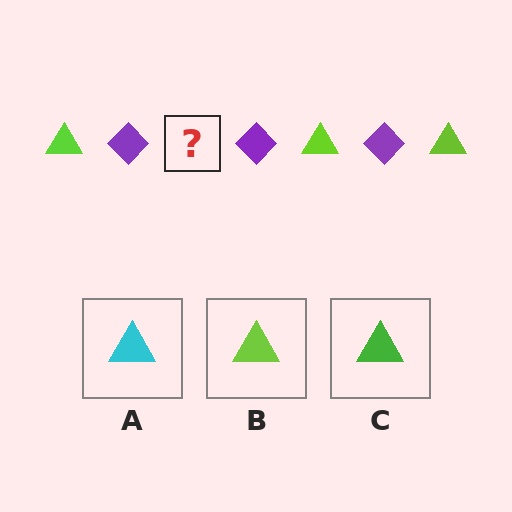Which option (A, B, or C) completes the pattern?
B.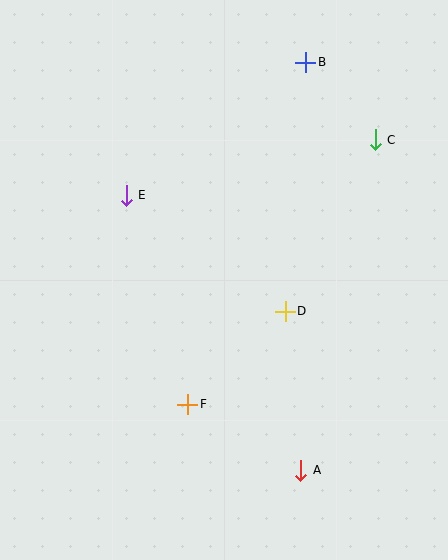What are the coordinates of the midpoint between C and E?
The midpoint between C and E is at (251, 168).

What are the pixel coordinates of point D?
Point D is at (285, 311).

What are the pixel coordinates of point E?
Point E is at (126, 195).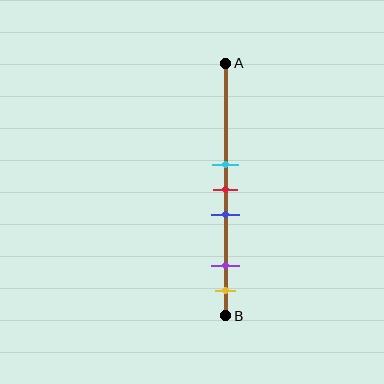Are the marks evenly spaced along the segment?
No, the marks are not evenly spaced.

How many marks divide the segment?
There are 5 marks dividing the segment.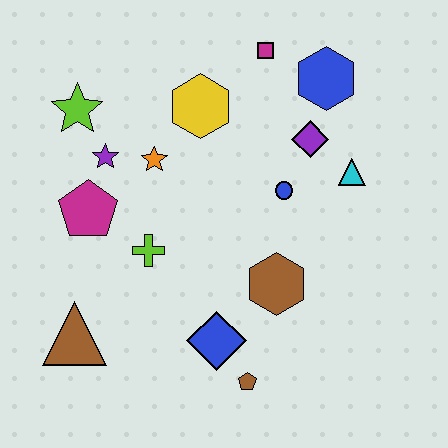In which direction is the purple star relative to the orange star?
The purple star is to the left of the orange star.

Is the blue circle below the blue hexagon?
Yes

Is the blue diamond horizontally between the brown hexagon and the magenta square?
No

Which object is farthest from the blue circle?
The brown triangle is farthest from the blue circle.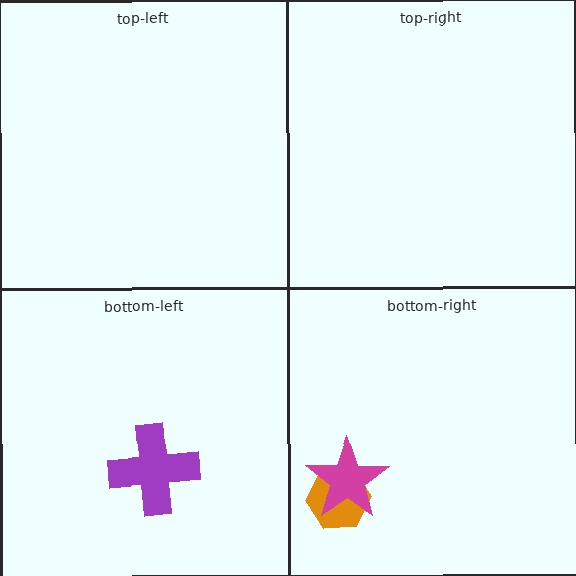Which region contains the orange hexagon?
The bottom-right region.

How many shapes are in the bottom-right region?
2.